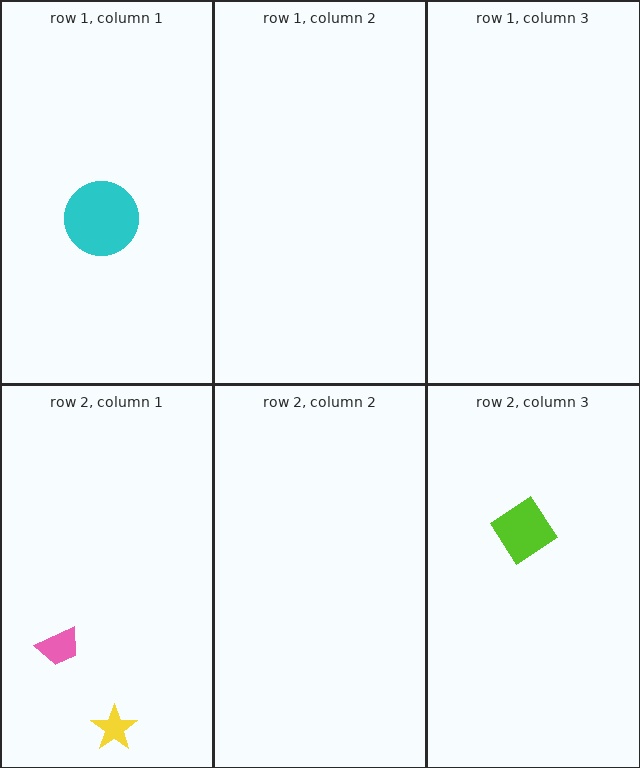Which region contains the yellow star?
The row 2, column 1 region.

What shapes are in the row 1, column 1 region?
The cyan circle.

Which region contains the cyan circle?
The row 1, column 1 region.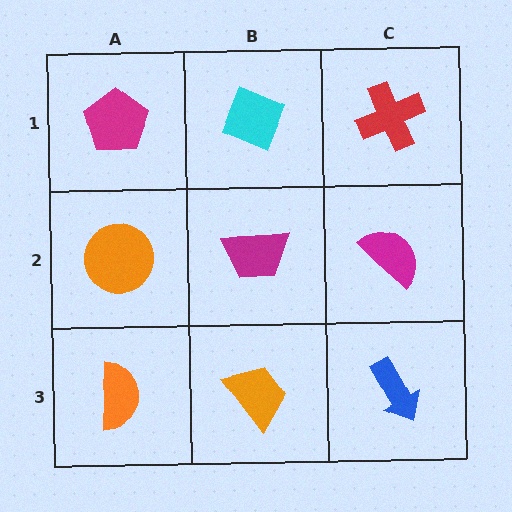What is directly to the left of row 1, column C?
A cyan diamond.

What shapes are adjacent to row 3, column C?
A magenta semicircle (row 2, column C), an orange trapezoid (row 3, column B).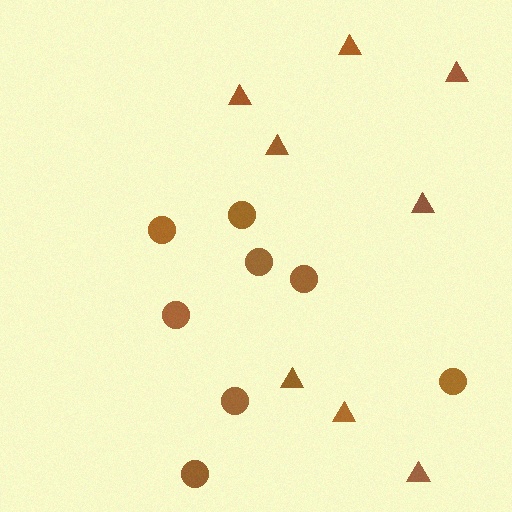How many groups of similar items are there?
There are 2 groups: one group of triangles (8) and one group of circles (8).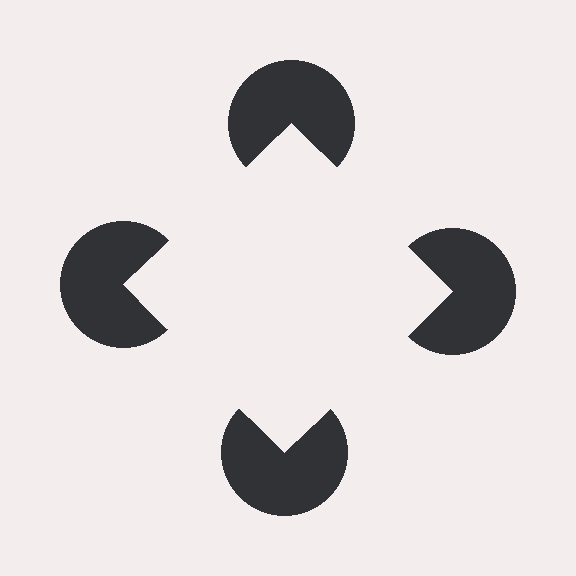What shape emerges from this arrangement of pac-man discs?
An illusory square — its edges are inferred from the aligned wedge cuts in the pac-man discs, not physically drawn.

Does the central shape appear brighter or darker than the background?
It typically appears slightly brighter than the background, even though no actual brightness change is drawn.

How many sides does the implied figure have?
4 sides.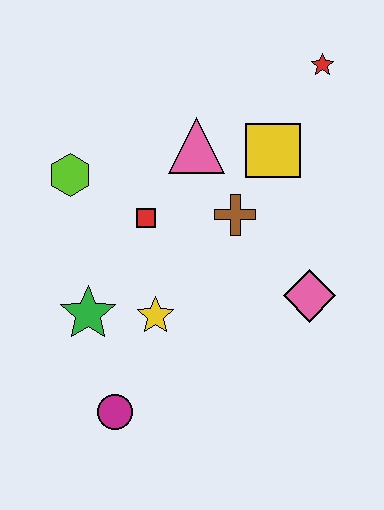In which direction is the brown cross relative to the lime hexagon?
The brown cross is to the right of the lime hexagon.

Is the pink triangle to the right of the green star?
Yes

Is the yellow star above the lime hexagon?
No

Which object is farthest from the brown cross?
The magenta circle is farthest from the brown cross.